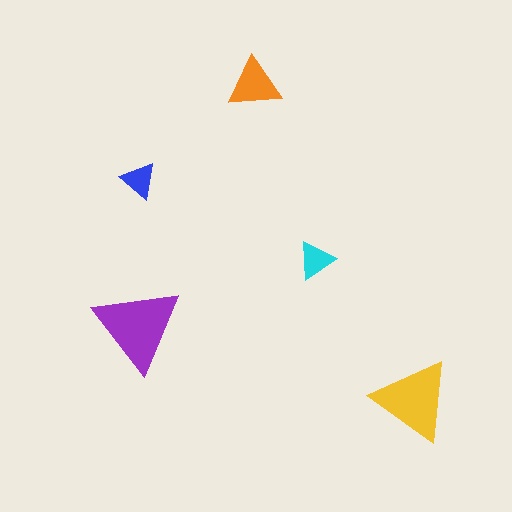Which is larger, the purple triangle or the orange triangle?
The purple one.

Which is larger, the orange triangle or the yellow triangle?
The yellow one.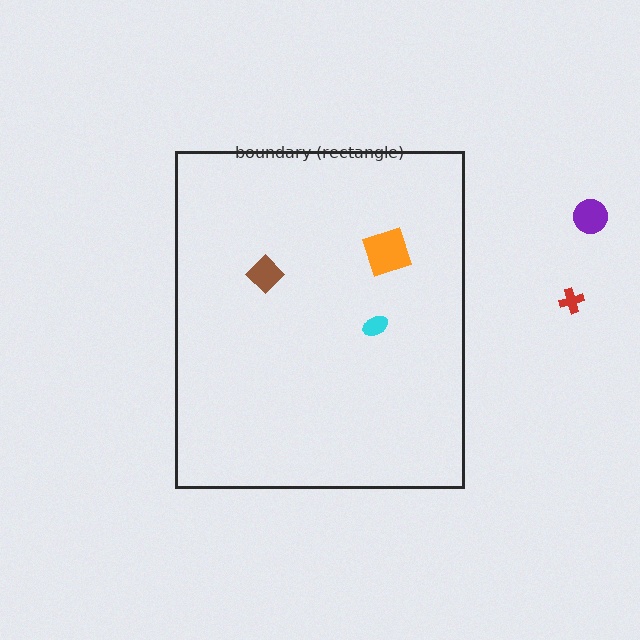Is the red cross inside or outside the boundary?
Outside.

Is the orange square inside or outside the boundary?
Inside.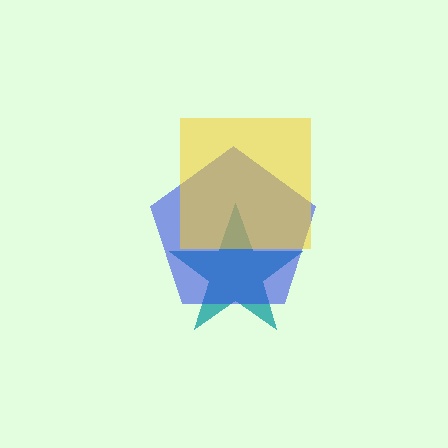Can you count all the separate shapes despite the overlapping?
Yes, there are 3 separate shapes.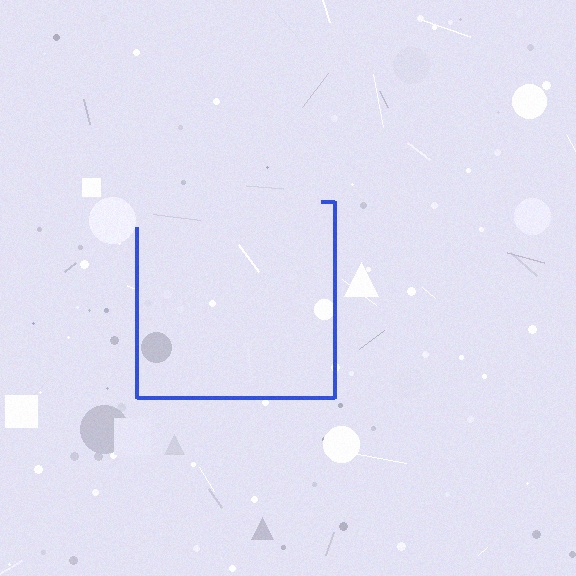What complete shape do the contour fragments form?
The contour fragments form a square.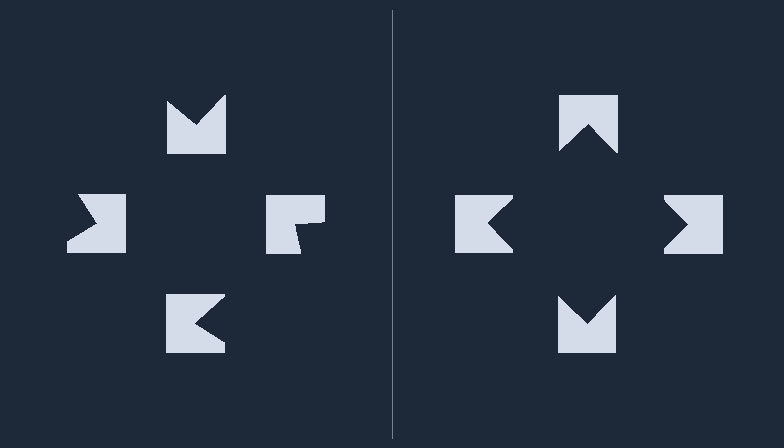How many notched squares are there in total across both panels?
8 — 4 on each side.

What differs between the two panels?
The notched squares are positioned identically on both sides; only the wedge orientations differ. On the right they align to a square; on the left they are misaligned.